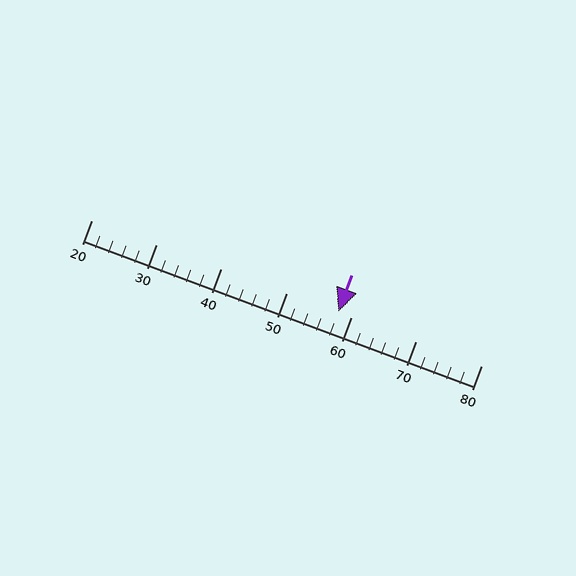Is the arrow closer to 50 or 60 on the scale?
The arrow is closer to 60.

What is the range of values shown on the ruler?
The ruler shows values from 20 to 80.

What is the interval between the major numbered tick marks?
The major tick marks are spaced 10 units apart.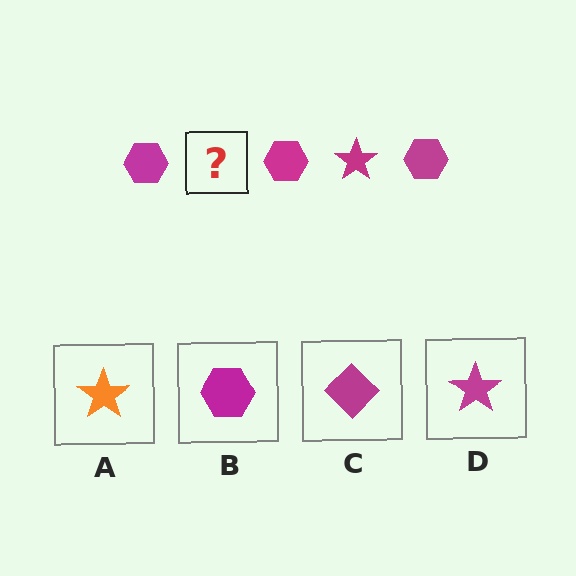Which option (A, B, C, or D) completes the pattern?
D.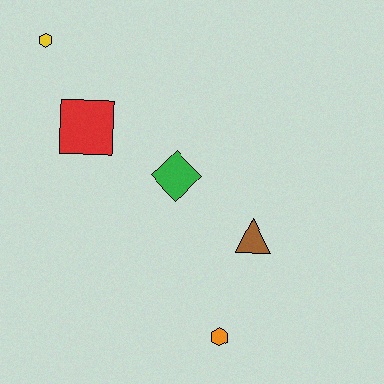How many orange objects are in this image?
There is 1 orange object.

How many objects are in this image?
There are 5 objects.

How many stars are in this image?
There are no stars.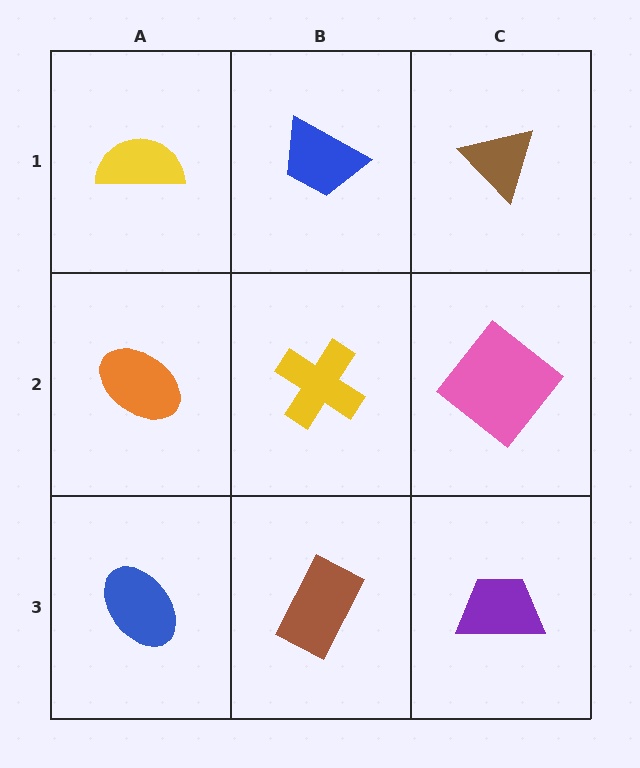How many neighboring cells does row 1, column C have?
2.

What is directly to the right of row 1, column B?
A brown triangle.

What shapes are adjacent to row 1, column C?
A pink diamond (row 2, column C), a blue trapezoid (row 1, column B).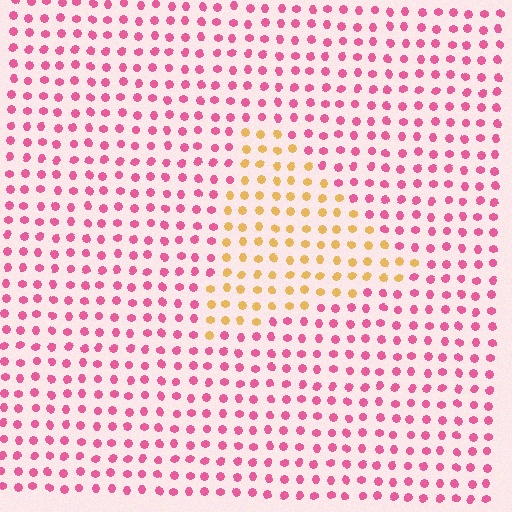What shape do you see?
I see a triangle.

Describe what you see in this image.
The image is filled with small pink elements in a uniform arrangement. A triangle-shaped region is visible where the elements are tinted to a slightly different hue, forming a subtle color boundary.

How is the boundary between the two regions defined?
The boundary is defined purely by a slight shift in hue (about 67 degrees). Spacing, size, and orientation are identical on both sides.